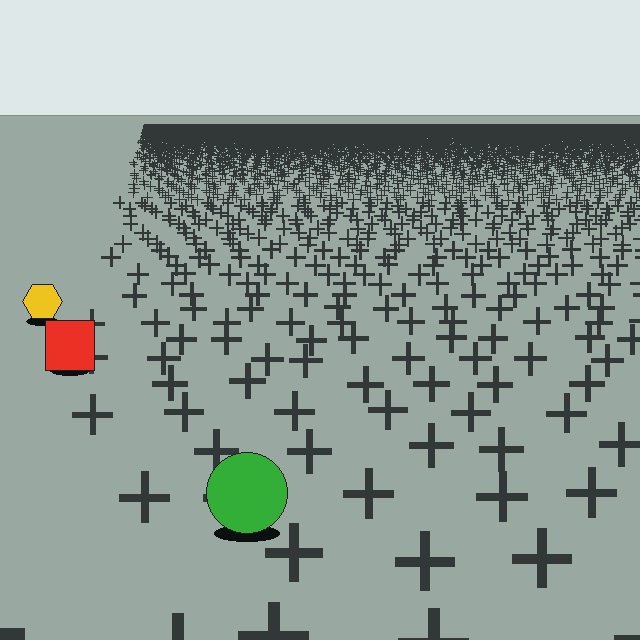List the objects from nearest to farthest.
From nearest to farthest: the green circle, the red square, the yellow hexagon.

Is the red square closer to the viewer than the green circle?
No. The green circle is closer — you can tell from the texture gradient: the ground texture is coarser near it.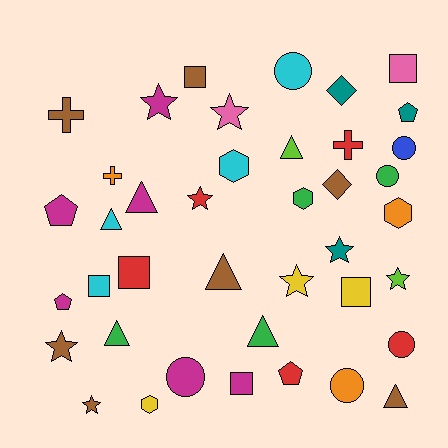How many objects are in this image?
There are 40 objects.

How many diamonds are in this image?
There are 2 diamonds.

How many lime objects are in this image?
There are 2 lime objects.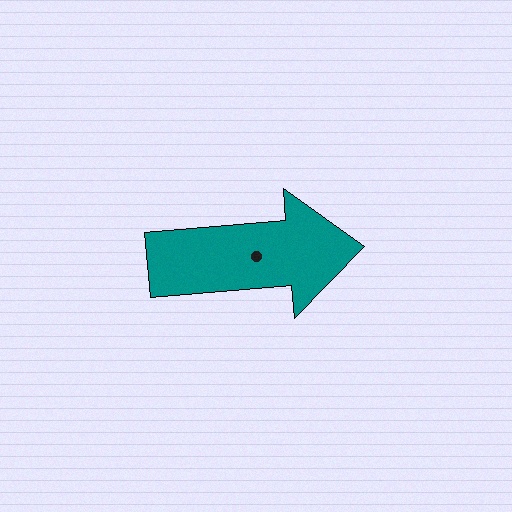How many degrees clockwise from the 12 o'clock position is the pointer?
Approximately 85 degrees.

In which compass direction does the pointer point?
East.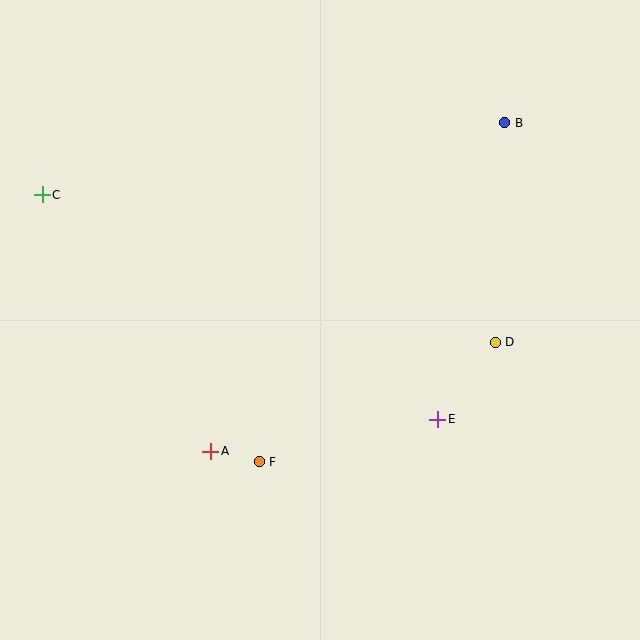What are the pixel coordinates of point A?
Point A is at (211, 451).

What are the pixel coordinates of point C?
Point C is at (42, 195).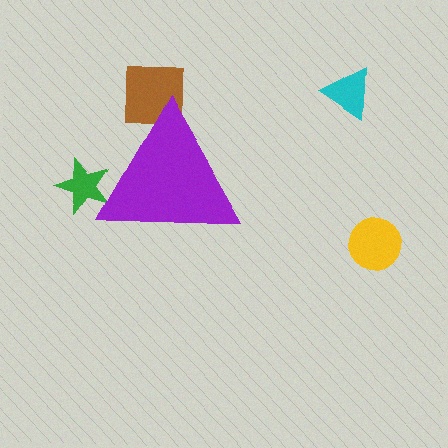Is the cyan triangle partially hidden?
No, the cyan triangle is fully visible.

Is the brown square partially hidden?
Yes, the brown square is partially hidden behind the purple triangle.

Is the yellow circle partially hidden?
No, the yellow circle is fully visible.